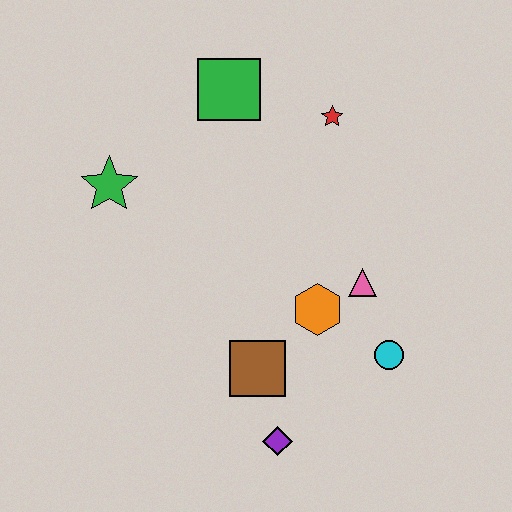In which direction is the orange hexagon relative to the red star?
The orange hexagon is below the red star.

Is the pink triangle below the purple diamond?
No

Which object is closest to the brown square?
The purple diamond is closest to the brown square.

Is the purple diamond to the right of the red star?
No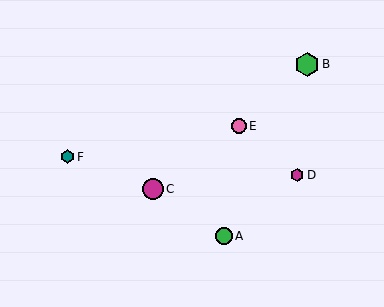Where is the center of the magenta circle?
The center of the magenta circle is at (153, 189).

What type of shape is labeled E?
Shape E is a pink circle.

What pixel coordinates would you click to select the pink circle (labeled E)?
Click at (239, 126) to select the pink circle E.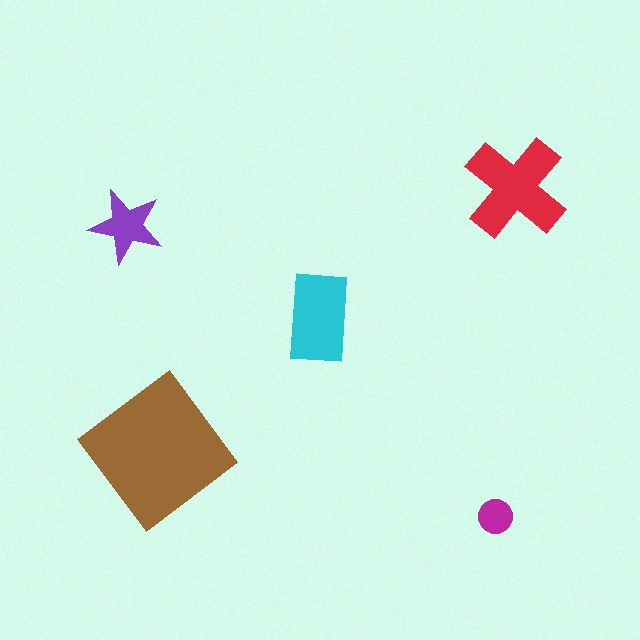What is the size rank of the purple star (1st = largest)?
4th.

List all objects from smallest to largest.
The magenta circle, the purple star, the cyan rectangle, the red cross, the brown diamond.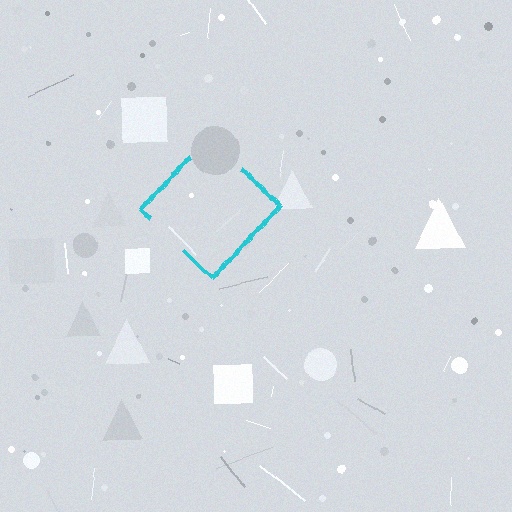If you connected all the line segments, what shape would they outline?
They would outline a diamond.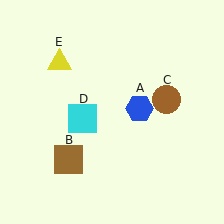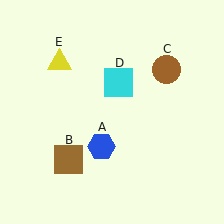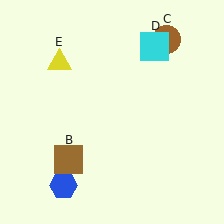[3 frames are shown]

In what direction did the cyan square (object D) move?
The cyan square (object D) moved up and to the right.